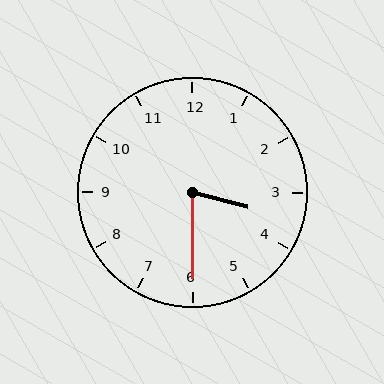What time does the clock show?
3:30.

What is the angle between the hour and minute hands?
Approximately 75 degrees.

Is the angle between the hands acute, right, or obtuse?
It is acute.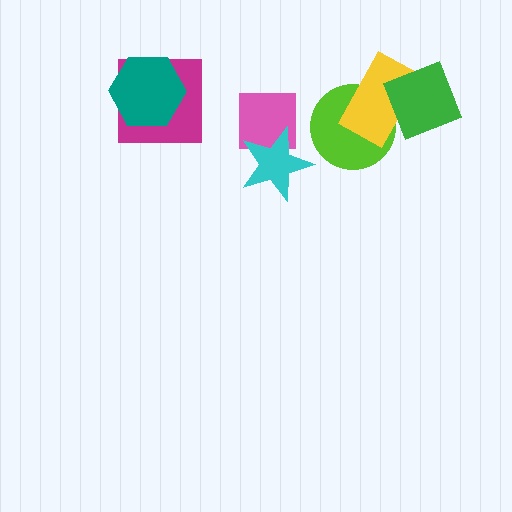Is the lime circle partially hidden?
Yes, it is partially covered by another shape.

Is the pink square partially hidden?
Yes, it is partially covered by another shape.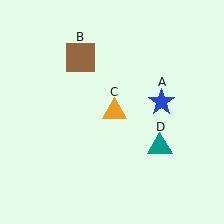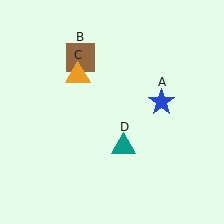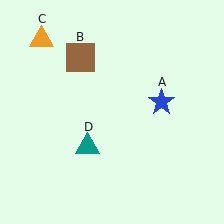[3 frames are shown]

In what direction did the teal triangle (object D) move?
The teal triangle (object D) moved left.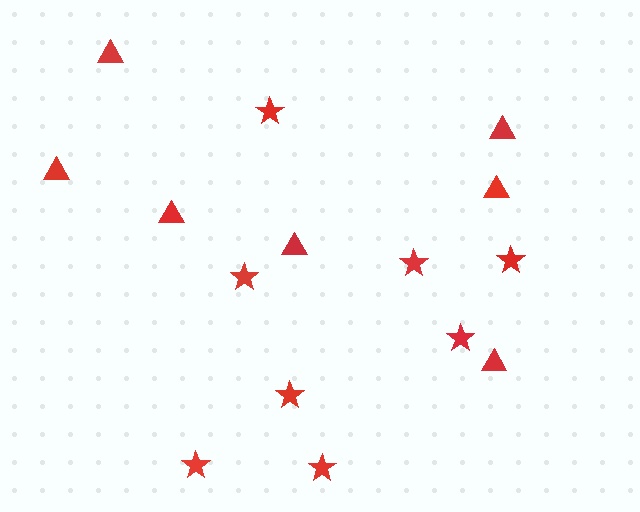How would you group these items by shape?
There are 2 groups: one group of stars (8) and one group of triangles (7).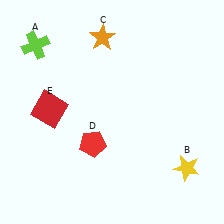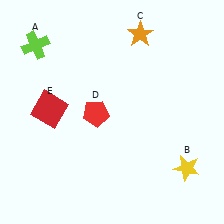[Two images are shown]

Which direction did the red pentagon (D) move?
The red pentagon (D) moved up.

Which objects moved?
The objects that moved are: the orange star (C), the red pentagon (D).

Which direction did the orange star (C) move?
The orange star (C) moved right.